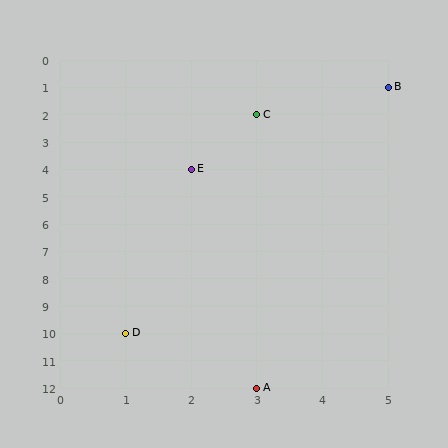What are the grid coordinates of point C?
Point C is at grid coordinates (3, 2).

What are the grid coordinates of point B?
Point B is at grid coordinates (5, 1).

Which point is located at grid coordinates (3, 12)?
Point A is at (3, 12).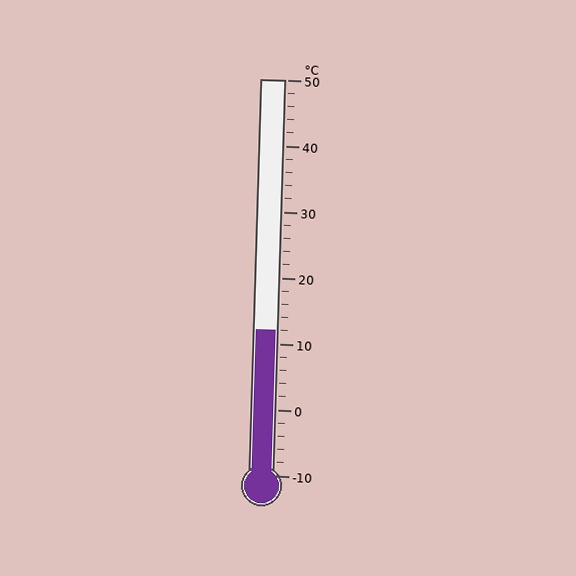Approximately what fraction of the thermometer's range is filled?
The thermometer is filled to approximately 35% of its range.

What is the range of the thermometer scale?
The thermometer scale ranges from -10°C to 50°C.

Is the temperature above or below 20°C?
The temperature is below 20°C.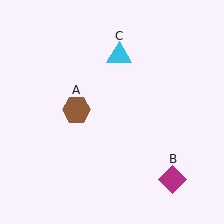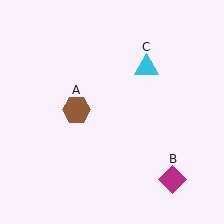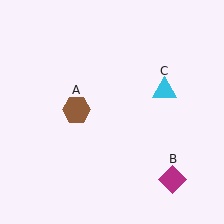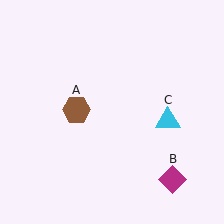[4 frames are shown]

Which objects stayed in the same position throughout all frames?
Brown hexagon (object A) and magenta diamond (object B) remained stationary.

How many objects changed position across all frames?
1 object changed position: cyan triangle (object C).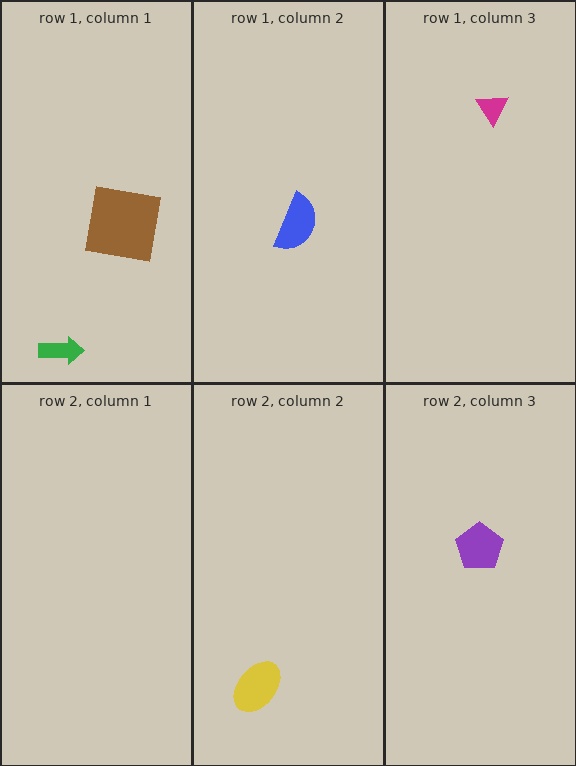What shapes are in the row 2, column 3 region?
The purple pentagon.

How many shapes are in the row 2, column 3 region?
1.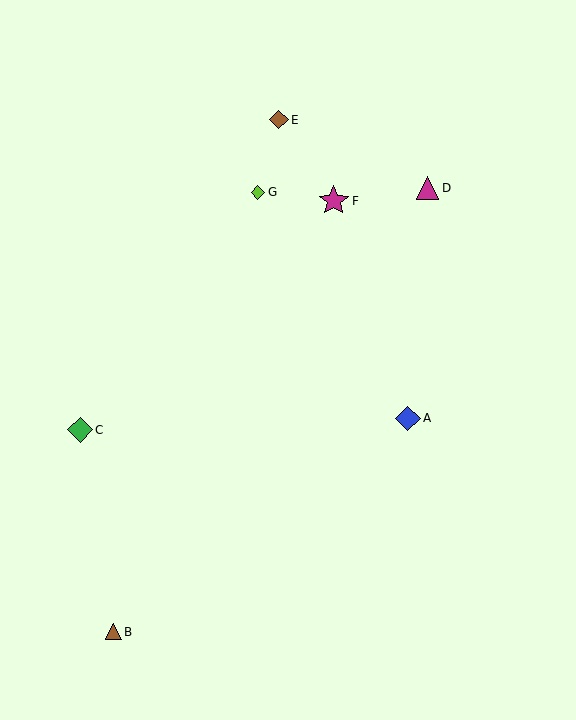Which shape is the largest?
The magenta star (labeled F) is the largest.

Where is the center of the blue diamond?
The center of the blue diamond is at (408, 418).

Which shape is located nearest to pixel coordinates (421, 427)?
The blue diamond (labeled A) at (408, 418) is nearest to that location.